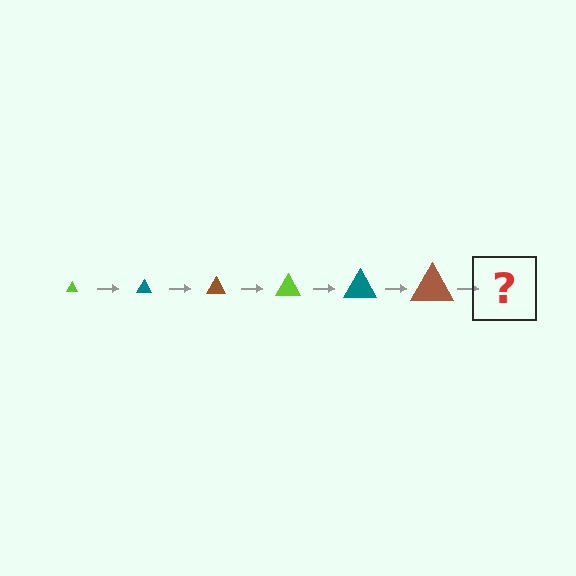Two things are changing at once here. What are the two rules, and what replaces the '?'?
The two rules are that the triangle grows larger each step and the color cycles through lime, teal, and brown. The '?' should be a lime triangle, larger than the previous one.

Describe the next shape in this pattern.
It should be a lime triangle, larger than the previous one.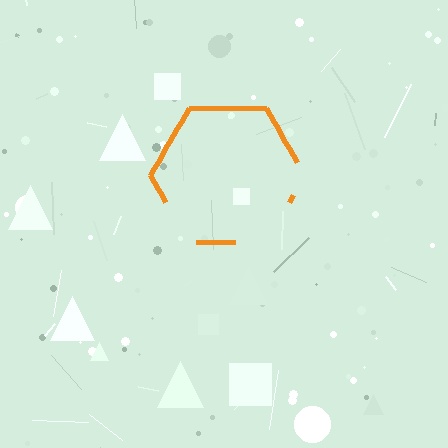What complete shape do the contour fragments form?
The contour fragments form a hexagon.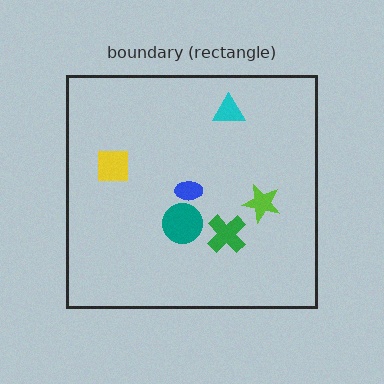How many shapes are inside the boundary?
6 inside, 0 outside.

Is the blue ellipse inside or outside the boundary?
Inside.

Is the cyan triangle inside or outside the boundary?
Inside.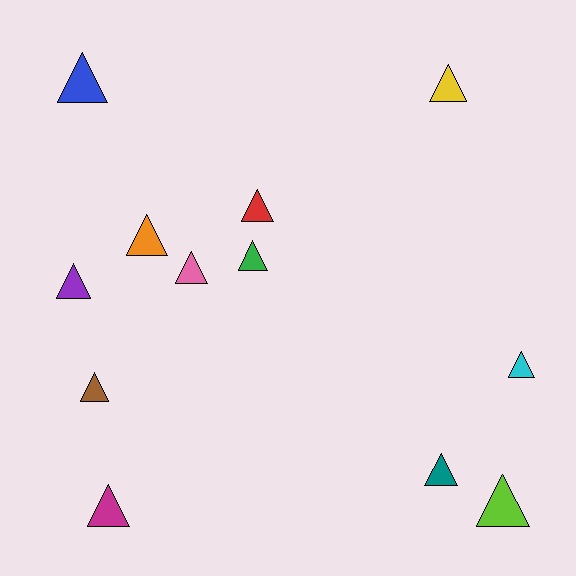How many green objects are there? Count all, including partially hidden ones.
There is 1 green object.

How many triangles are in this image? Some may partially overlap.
There are 12 triangles.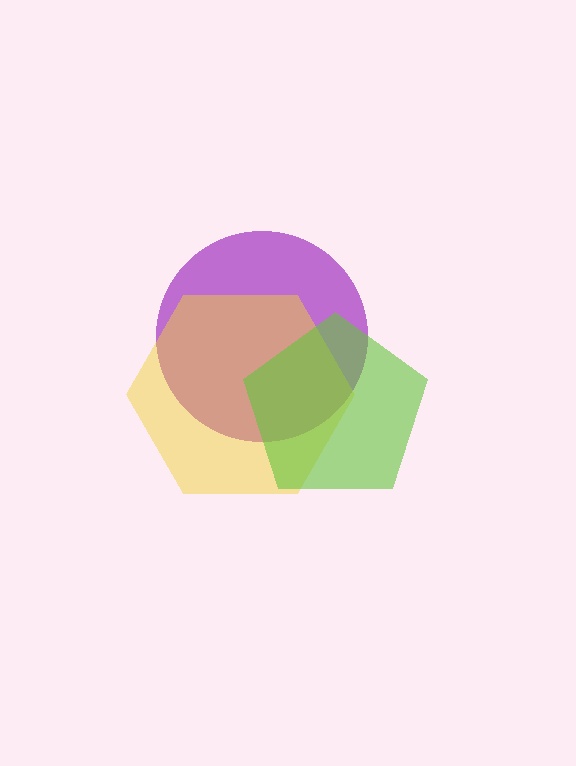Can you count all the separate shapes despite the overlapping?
Yes, there are 3 separate shapes.